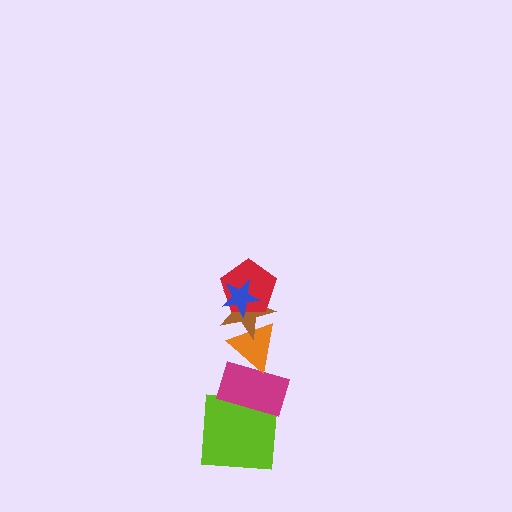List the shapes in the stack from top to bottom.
From top to bottom: the blue star, the red pentagon, the brown star, the orange triangle, the magenta rectangle, the lime square.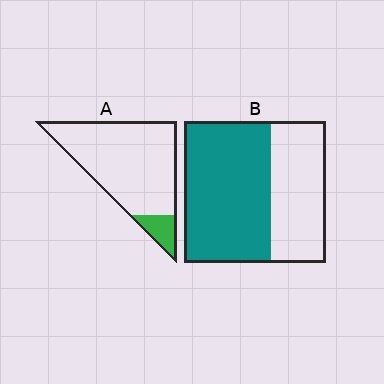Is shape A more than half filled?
No.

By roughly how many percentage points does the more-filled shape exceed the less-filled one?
By roughly 50 percentage points (B over A).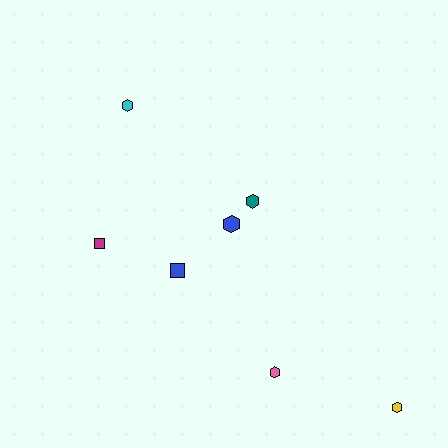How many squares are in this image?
There are 2 squares.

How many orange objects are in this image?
There are no orange objects.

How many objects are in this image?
There are 7 objects.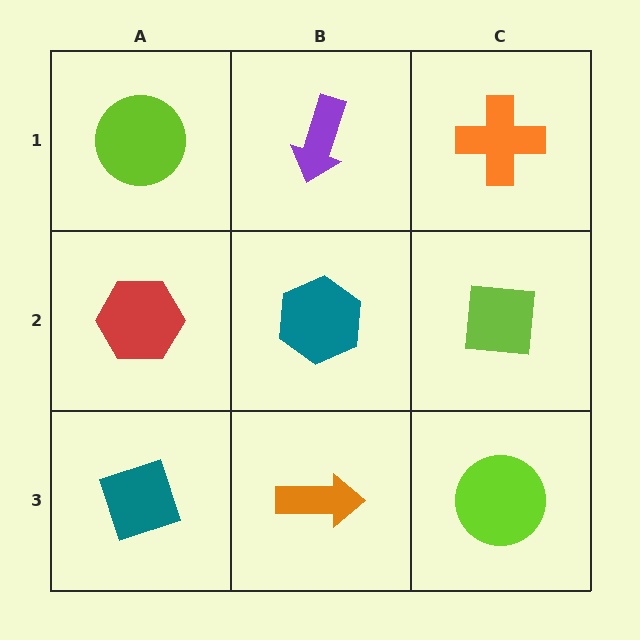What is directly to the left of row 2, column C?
A teal hexagon.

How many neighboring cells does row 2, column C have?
3.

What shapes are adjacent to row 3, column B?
A teal hexagon (row 2, column B), a teal diamond (row 3, column A), a lime circle (row 3, column C).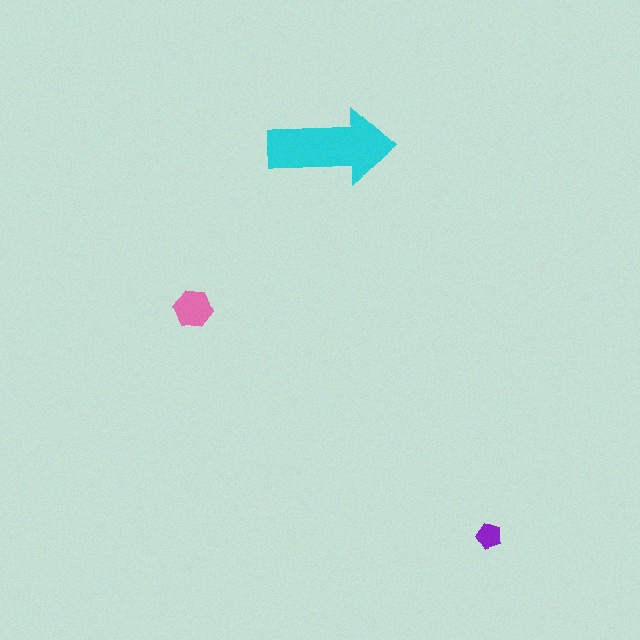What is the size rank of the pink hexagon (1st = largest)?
2nd.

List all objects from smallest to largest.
The purple pentagon, the pink hexagon, the cyan arrow.